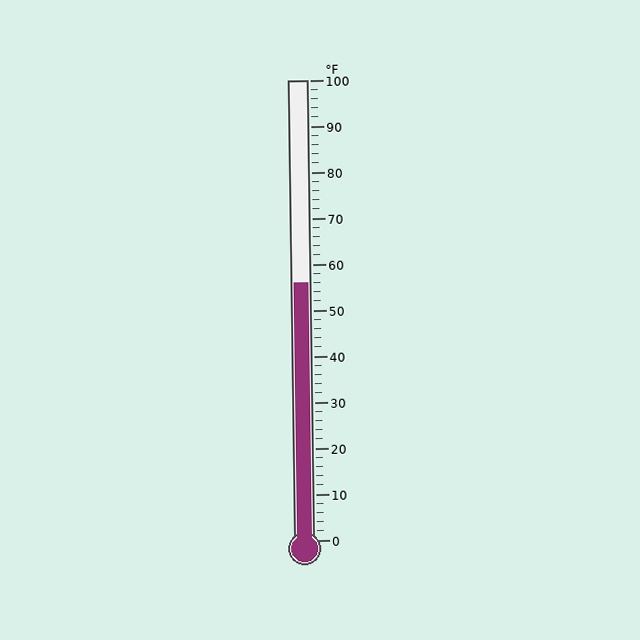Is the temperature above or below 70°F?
The temperature is below 70°F.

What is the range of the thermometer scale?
The thermometer scale ranges from 0°F to 100°F.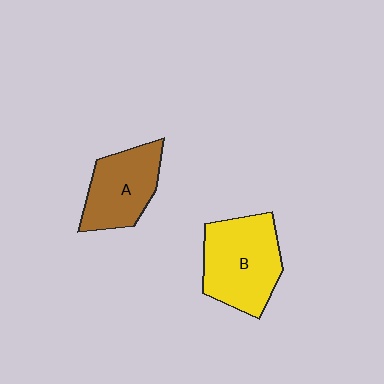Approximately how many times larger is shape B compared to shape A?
Approximately 1.3 times.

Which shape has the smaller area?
Shape A (brown).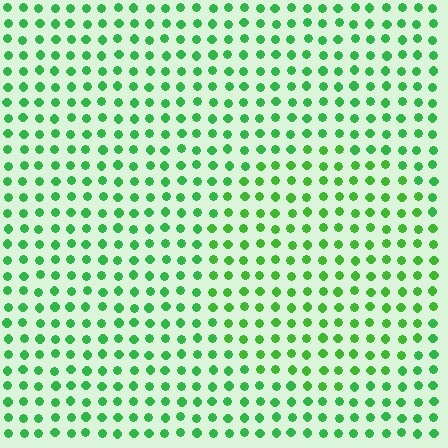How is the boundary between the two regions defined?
The boundary is defined purely by a slight shift in hue (about 18 degrees). Spacing, size, and orientation are identical on both sides.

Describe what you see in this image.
The image is filled with small green elements in a uniform arrangement. A circle-shaped region is visible where the elements are tinted to a slightly different hue, forming a subtle color boundary.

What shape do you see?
I see a circle.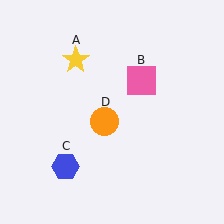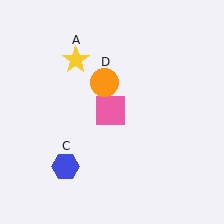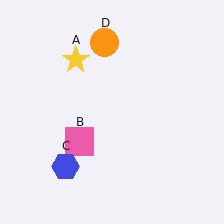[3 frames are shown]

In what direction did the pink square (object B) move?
The pink square (object B) moved down and to the left.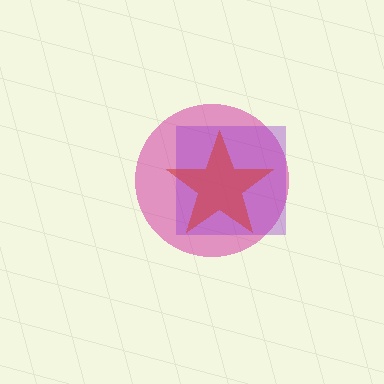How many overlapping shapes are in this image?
There are 3 overlapping shapes in the image.